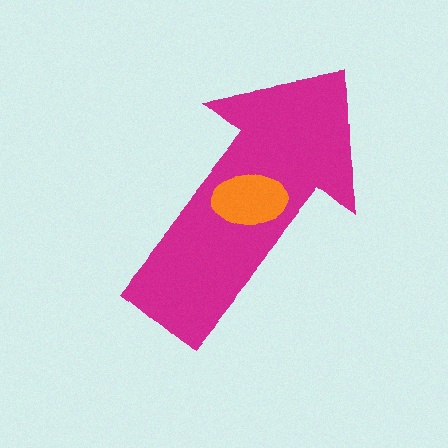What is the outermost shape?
The magenta arrow.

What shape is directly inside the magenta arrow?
The orange ellipse.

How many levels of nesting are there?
2.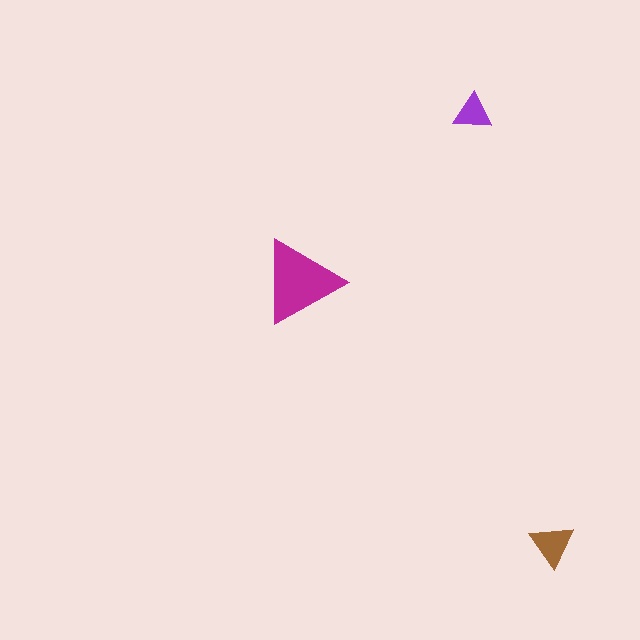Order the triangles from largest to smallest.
the magenta one, the brown one, the purple one.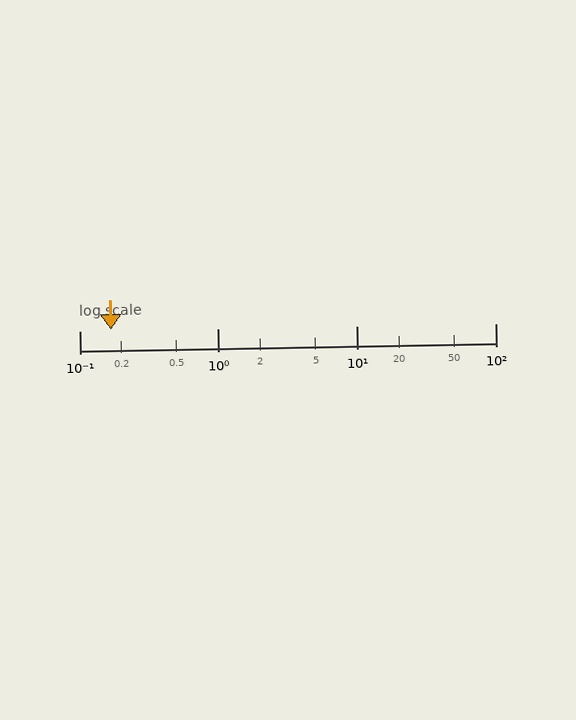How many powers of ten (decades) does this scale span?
The scale spans 3 decades, from 0.1 to 100.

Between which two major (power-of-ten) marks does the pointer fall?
The pointer is between 0.1 and 1.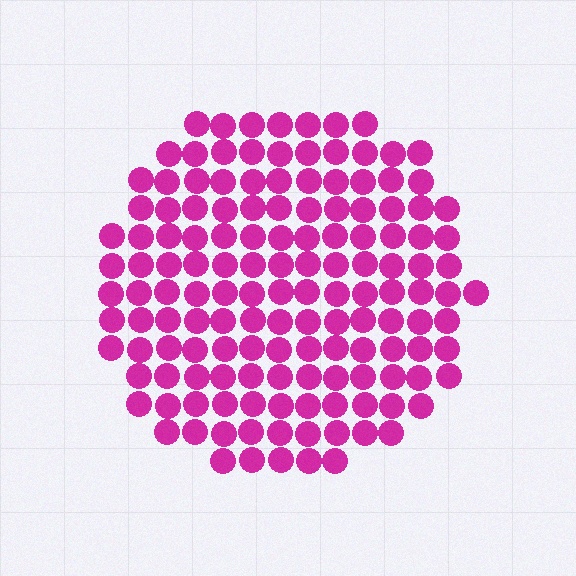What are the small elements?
The small elements are circles.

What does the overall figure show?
The overall figure shows a circle.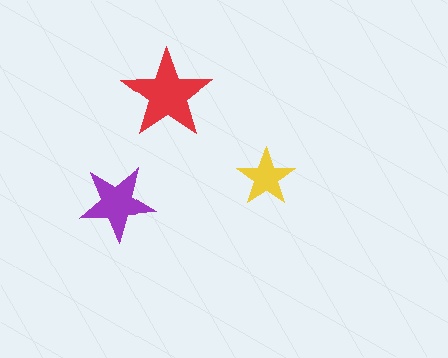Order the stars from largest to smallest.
the red one, the purple one, the yellow one.